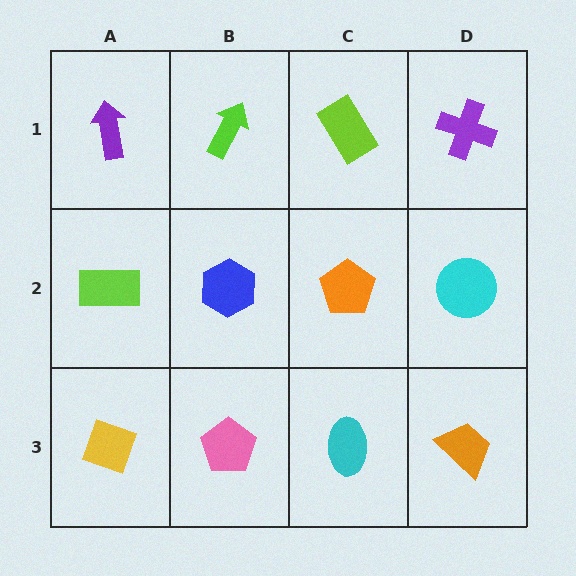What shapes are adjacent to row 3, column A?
A lime rectangle (row 2, column A), a pink pentagon (row 3, column B).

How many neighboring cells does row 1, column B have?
3.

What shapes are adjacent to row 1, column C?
An orange pentagon (row 2, column C), a lime arrow (row 1, column B), a purple cross (row 1, column D).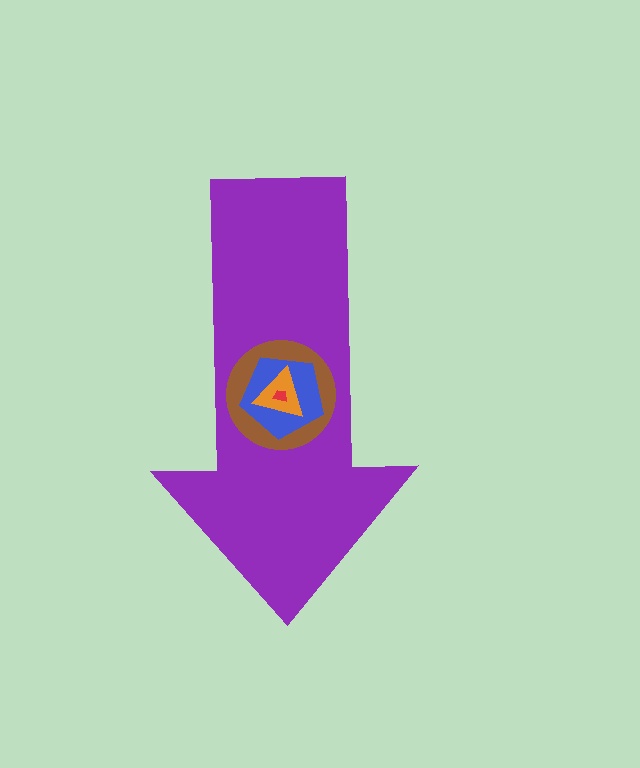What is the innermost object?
The red trapezoid.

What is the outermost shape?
The purple arrow.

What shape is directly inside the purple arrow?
The brown circle.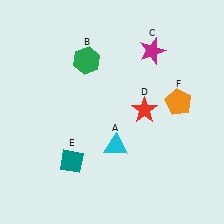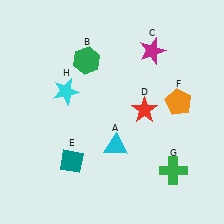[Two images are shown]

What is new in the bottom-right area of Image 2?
A green cross (G) was added in the bottom-right area of Image 2.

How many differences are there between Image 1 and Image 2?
There are 2 differences between the two images.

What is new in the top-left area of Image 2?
A cyan star (H) was added in the top-left area of Image 2.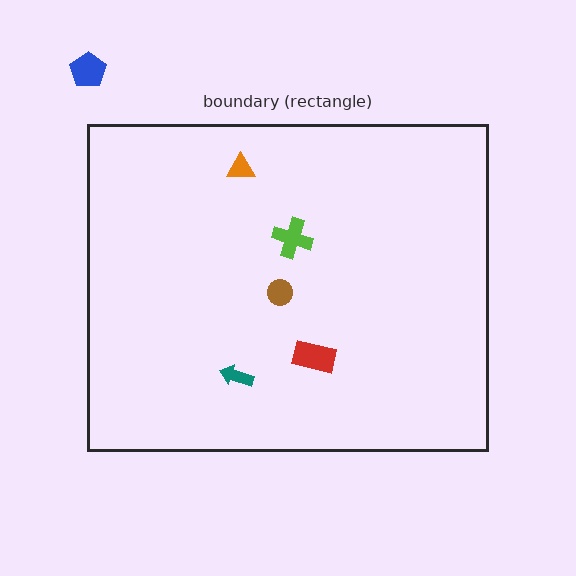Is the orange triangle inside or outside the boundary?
Inside.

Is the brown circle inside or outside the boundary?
Inside.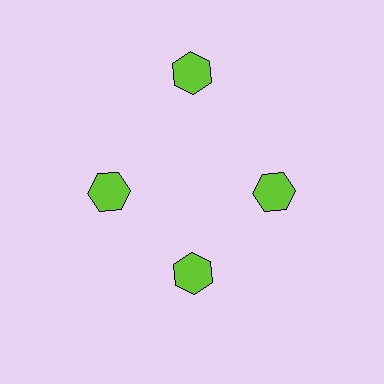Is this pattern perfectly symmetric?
No. The 4 lime hexagons are arranged in a ring, but one element near the 12 o'clock position is pushed outward from the center, breaking the 4-fold rotational symmetry.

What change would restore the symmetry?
The symmetry would be restored by moving it inward, back onto the ring so that all 4 hexagons sit at equal angles and equal distance from the center.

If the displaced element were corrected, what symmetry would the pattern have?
It would have 4-fold rotational symmetry — the pattern would map onto itself every 90 degrees.